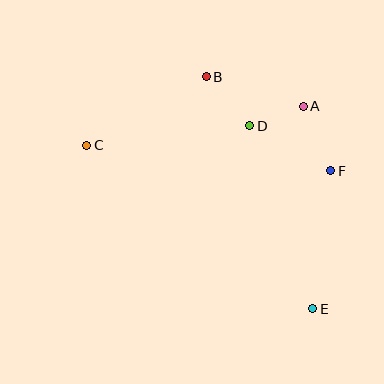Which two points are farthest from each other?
Points C and E are farthest from each other.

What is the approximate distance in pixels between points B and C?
The distance between B and C is approximately 138 pixels.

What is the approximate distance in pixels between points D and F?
The distance between D and F is approximately 93 pixels.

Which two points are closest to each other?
Points A and D are closest to each other.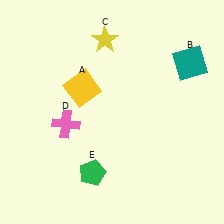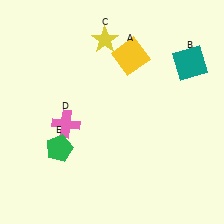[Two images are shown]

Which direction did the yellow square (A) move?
The yellow square (A) moved right.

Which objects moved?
The objects that moved are: the yellow square (A), the green pentagon (E).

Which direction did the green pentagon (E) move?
The green pentagon (E) moved left.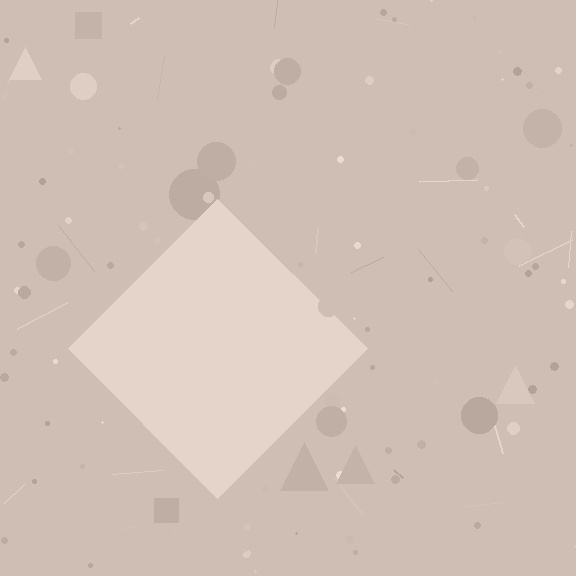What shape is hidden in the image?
A diamond is hidden in the image.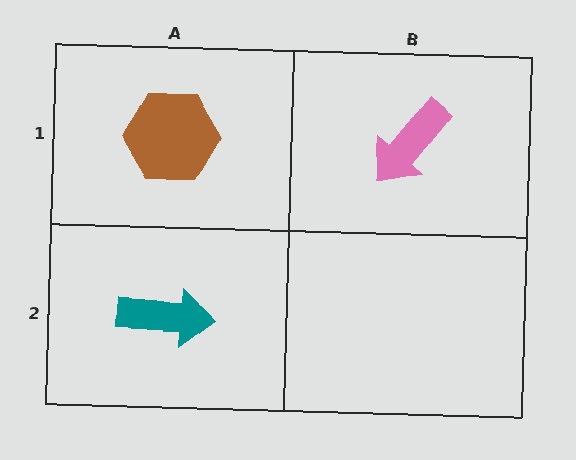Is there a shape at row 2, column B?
No, that cell is empty.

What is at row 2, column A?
A teal arrow.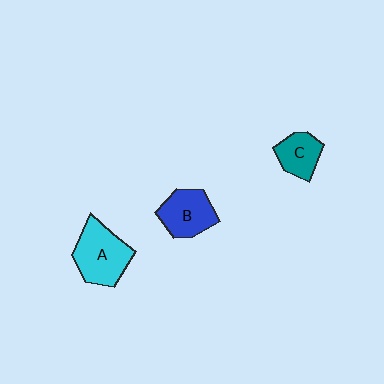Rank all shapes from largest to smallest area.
From largest to smallest: A (cyan), B (blue), C (teal).